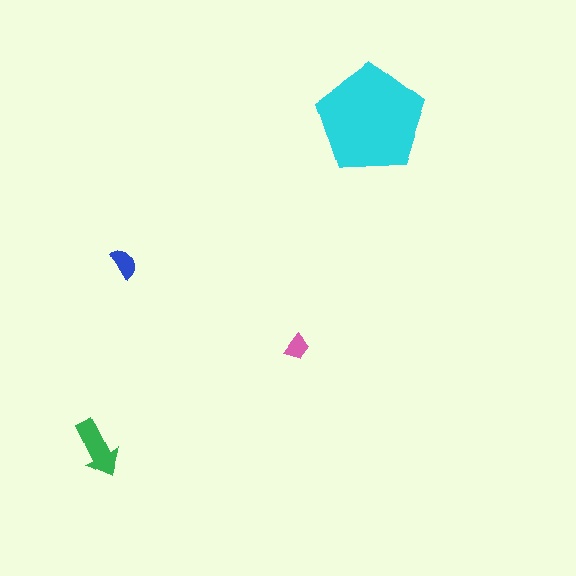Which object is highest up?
The cyan pentagon is topmost.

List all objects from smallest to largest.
The pink trapezoid, the blue semicircle, the green arrow, the cyan pentagon.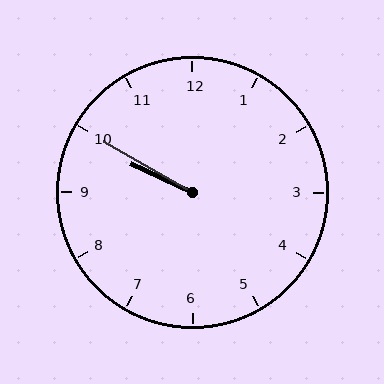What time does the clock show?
9:50.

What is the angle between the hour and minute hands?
Approximately 5 degrees.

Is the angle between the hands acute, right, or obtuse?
It is acute.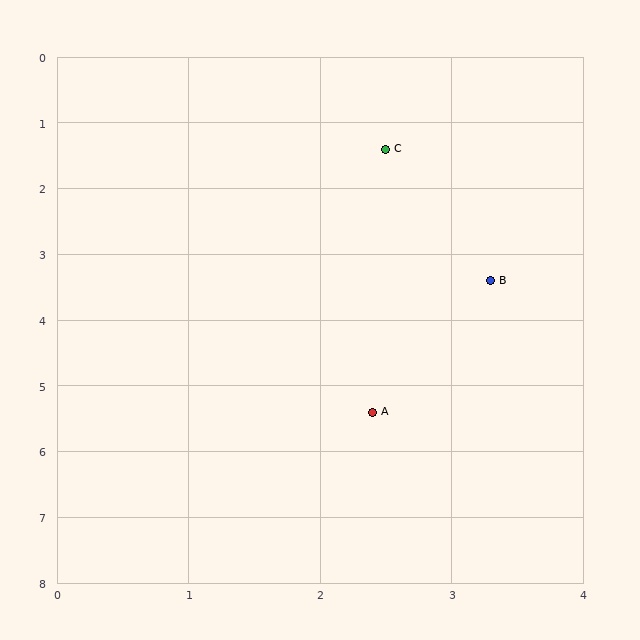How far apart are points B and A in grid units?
Points B and A are about 2.2 grid units apart.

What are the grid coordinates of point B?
Point B is at approximately (3.3, 3.4).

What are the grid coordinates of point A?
Point A is at approximately (2.4, 5.4).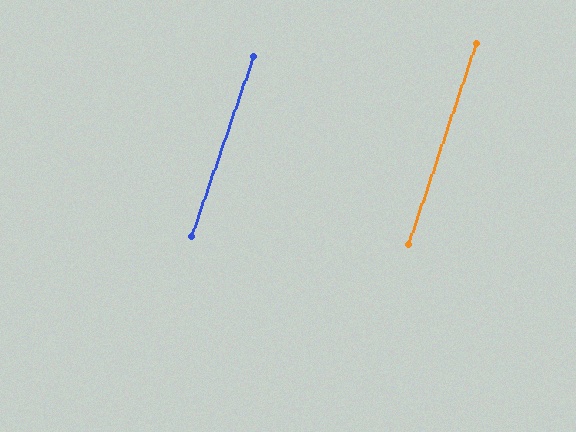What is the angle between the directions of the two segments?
Approximately 0 degrees.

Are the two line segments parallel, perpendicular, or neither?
Parallel — their directions differ by only 0.3°.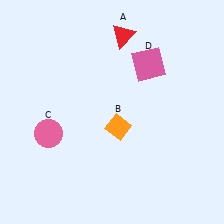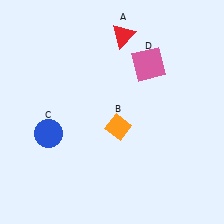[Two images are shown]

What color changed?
The circle (C) changed from pink in Image 1 to blue in Image 2.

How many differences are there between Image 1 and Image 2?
There is 1 difference between the two images.